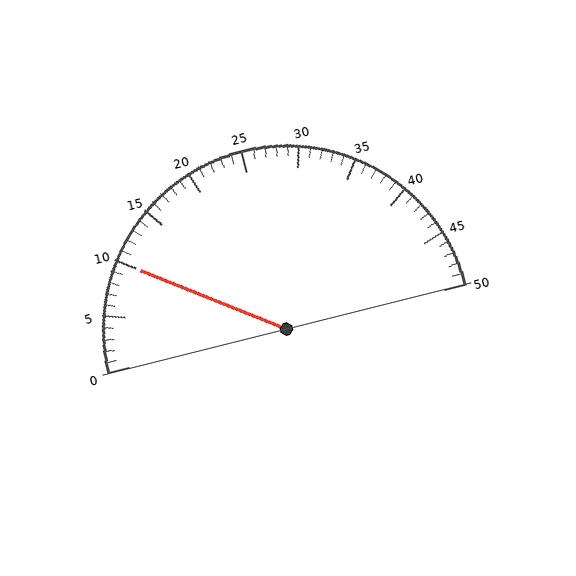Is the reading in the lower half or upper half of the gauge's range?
The reading is in the lower half of the range (0 to 50).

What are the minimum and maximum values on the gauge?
The gauge ranges from 0 to 50.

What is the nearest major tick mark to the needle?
The nearest major tick mark is 10.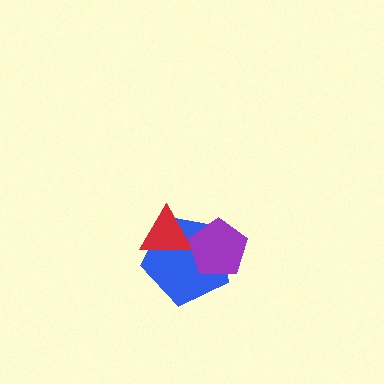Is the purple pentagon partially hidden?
No, no other shape covers it.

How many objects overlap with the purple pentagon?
2 objects overlap with the purple pentagon.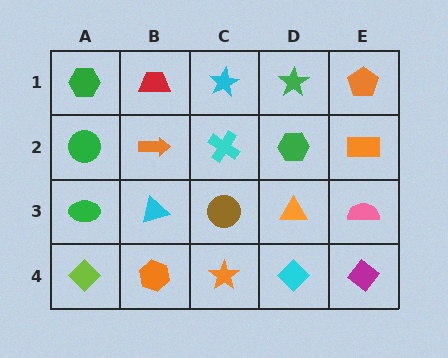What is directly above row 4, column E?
A pink semicircle.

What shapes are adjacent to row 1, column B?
An orange arrow (row 2, column B), a green hexagon (row 1, column A), a cyan star (row 1, column C).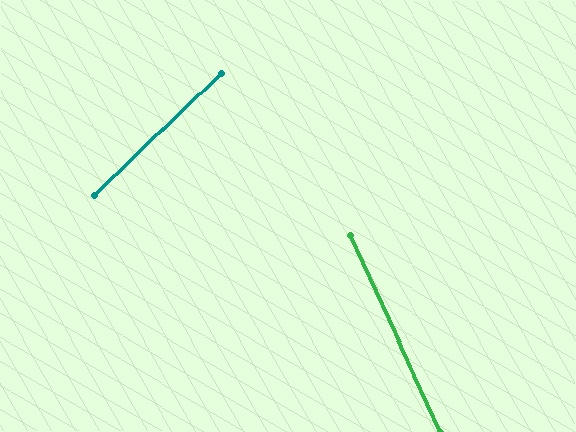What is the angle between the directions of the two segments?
Approximately 71 degrees.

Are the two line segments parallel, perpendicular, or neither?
Neither parallel nor perpendicular — they differ by about 71°.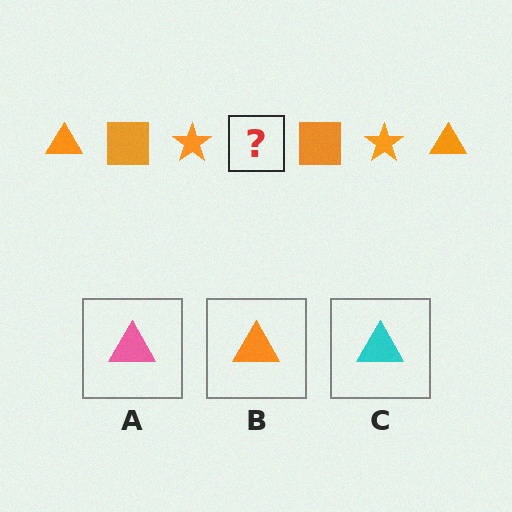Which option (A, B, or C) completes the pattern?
B.